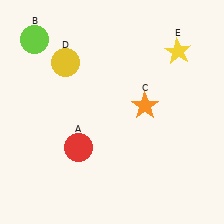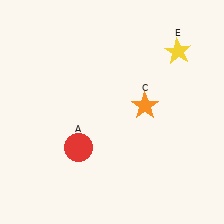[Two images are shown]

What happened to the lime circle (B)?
The lime circle (B) was removed in Image 2. It was in the top-left area of Image 1.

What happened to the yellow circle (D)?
The yellow circle (D) was removed in Image 2. It was in the top-left area of Image 1.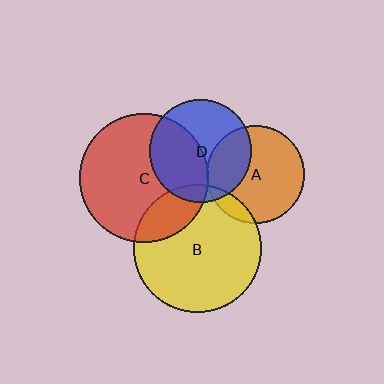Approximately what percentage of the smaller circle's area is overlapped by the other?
Approximately 20%.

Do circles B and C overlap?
Yes.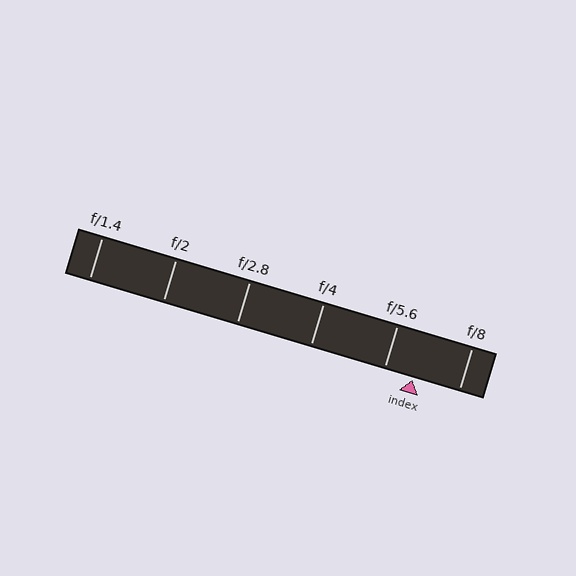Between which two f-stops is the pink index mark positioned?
The index mark is between f/5.6 and f/8.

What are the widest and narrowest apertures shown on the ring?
The widest aperture shown is f/1.4 and the narrowest is f/8.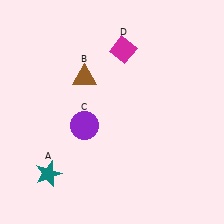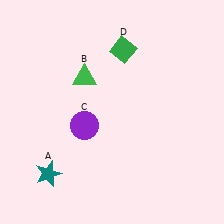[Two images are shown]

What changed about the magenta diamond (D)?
In Image 1, D is magenta. In Image 2, it changed to green.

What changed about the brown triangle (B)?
In Image 1, B is brown. In Image 2, it changed to green.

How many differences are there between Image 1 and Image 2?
There are 2 differences between the two images.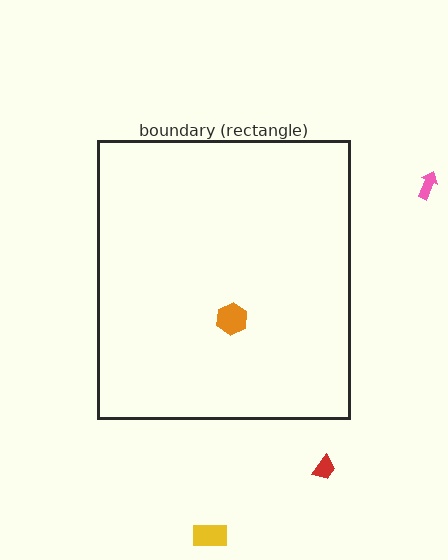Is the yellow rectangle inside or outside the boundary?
Outside.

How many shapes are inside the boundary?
1 inside, 3 outside.